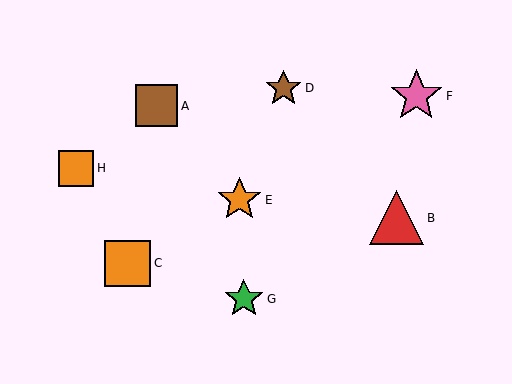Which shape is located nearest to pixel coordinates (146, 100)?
The brown square (labeled A) at (157, 106) is nearest to that location.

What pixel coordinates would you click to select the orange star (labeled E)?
Click at (239, 200) to select the orange star E.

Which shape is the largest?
The red triangle (labeled B) is the largest.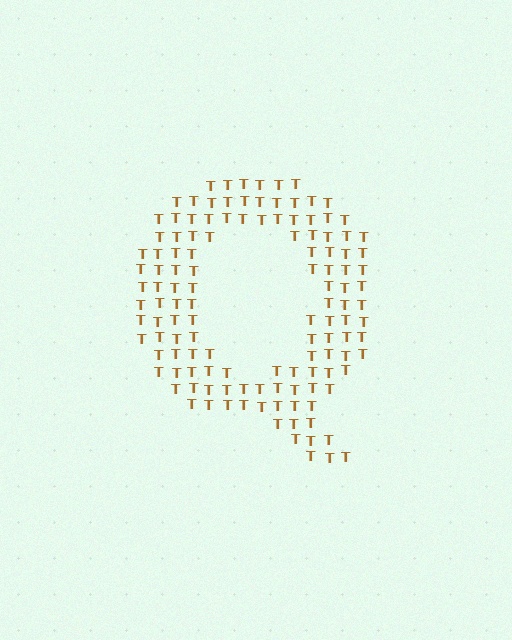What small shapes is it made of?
It is made of small letter T's.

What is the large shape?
The large shape is the letter Q.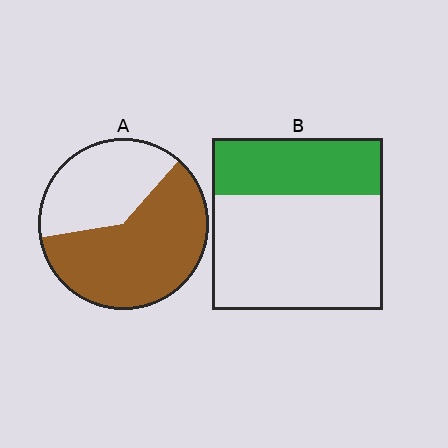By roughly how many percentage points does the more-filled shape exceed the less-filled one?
By roughly 30 percentage points (A over B).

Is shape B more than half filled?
No.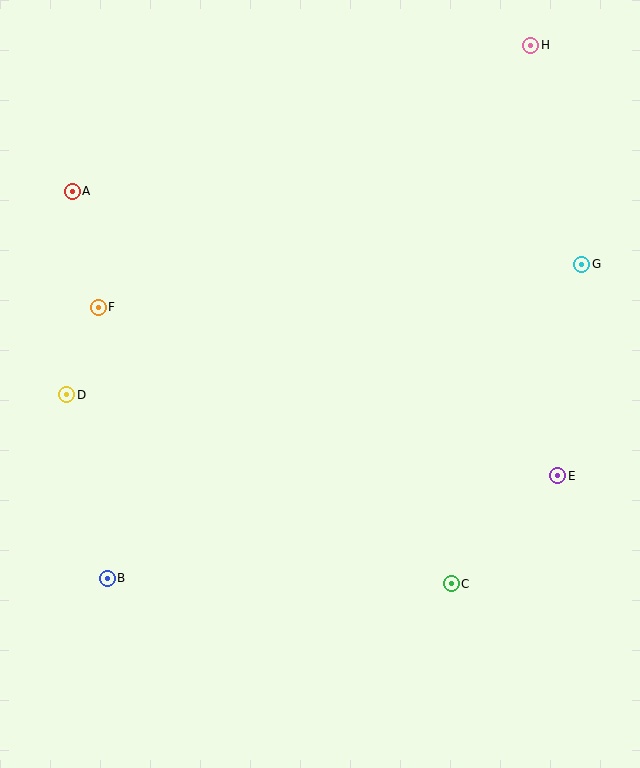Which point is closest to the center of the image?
Point F at (98, 307) is closest to the center.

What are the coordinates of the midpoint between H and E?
The midpoint between H and E is at (544, 260).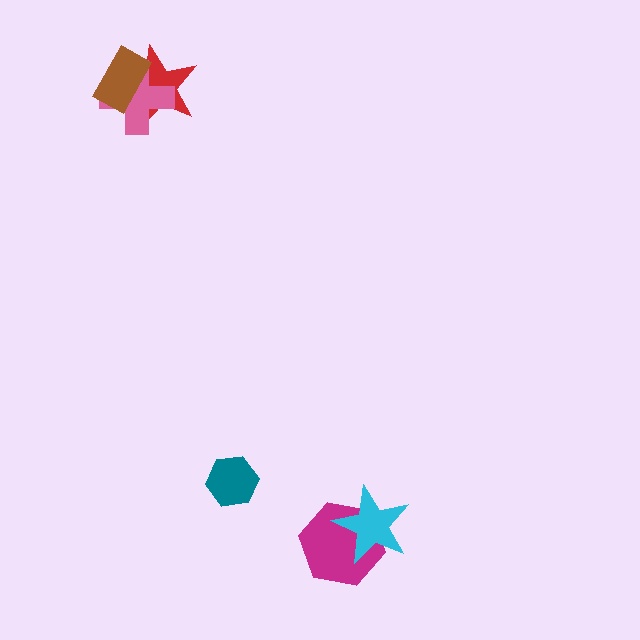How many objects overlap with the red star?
2 objects overlap with the red star.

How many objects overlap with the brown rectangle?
2 objects overlap with the brown rectangle.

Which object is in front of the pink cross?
The brown rectangle is in front of the pink cross.